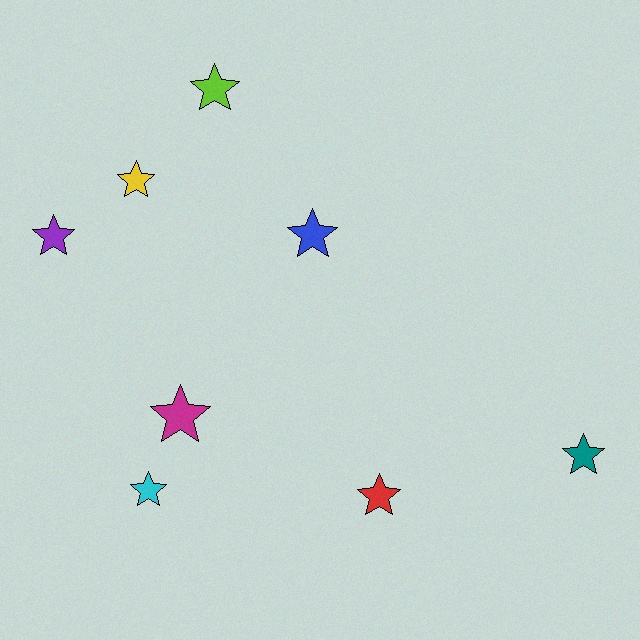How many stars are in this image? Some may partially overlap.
There are 8 stars.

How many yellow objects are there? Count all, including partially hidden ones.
There is 1 yellow object.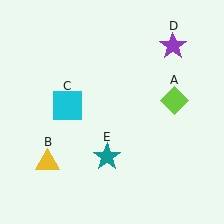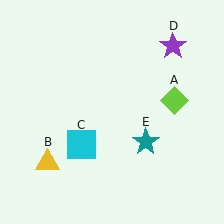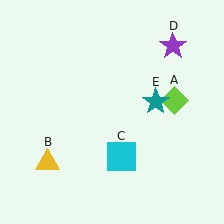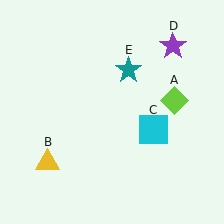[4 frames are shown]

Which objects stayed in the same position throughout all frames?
Lime diamond (object A) and yellow triangle (object B) and purple star (object D) remained stationary.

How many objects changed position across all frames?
2 objects changed position: cyan square (object C), teal star (object E).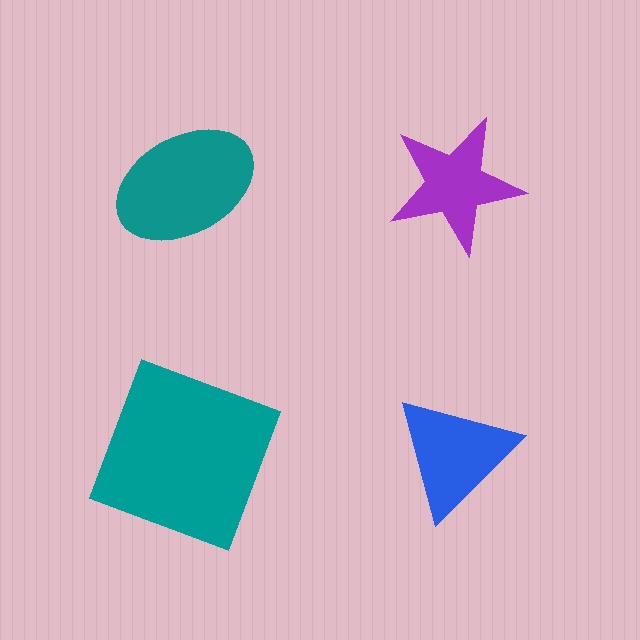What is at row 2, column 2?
A blue triangle.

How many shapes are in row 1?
2 shapes.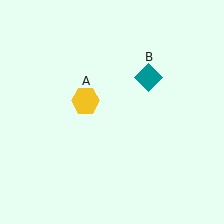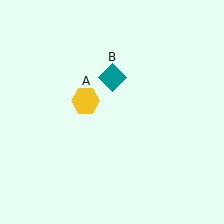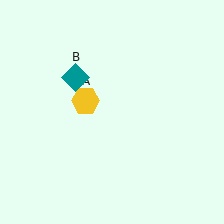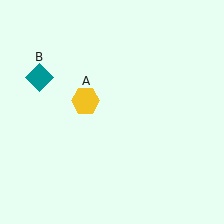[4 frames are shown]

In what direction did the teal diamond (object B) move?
The teal diamond (object B) moved left.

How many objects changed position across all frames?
1 object changed position: teal diamond (object B).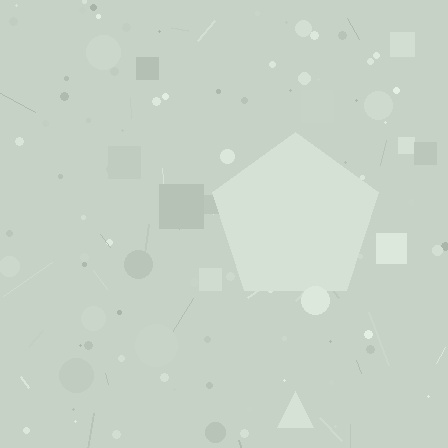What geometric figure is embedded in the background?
A pentagon is embedded in the background.